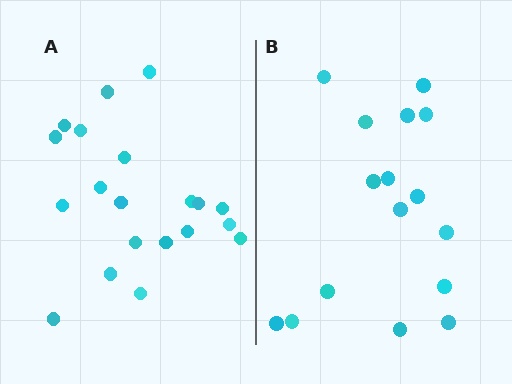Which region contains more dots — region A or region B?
Region A (the left region) has more dots.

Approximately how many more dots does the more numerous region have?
Region A has about 4 more dots than region B.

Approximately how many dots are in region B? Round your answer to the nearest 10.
About 20 dots. (The exact count is 16, which rounds to 20.)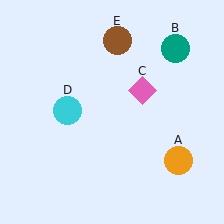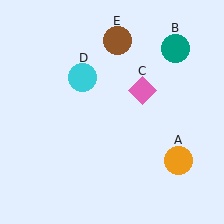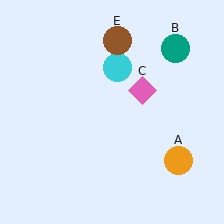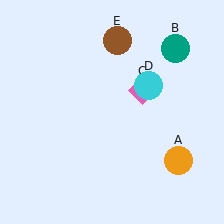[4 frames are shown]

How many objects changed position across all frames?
1 object changed position: cyan circle (object D).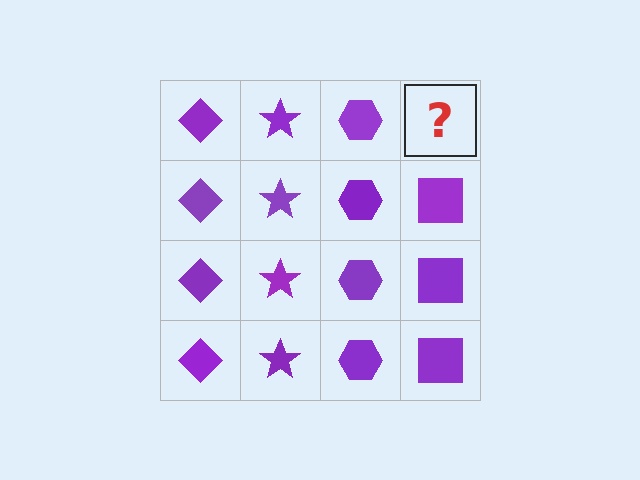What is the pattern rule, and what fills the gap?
The rule is that each column has a consistent shape. The gap should be filled with a purple square.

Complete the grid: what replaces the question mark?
The question mark should be replaced with a purple square.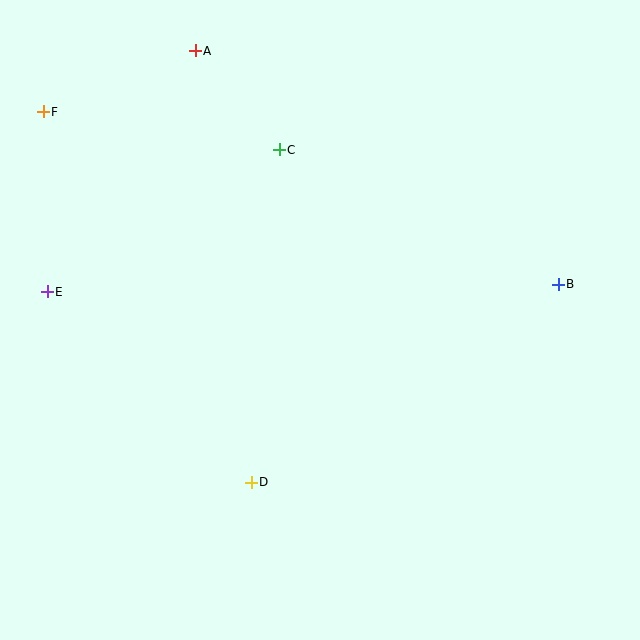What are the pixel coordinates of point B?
Point B is at (558, 284).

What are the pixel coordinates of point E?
Point E is at (47, 292).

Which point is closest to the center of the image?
Point C at (279, 150) is closest to the center.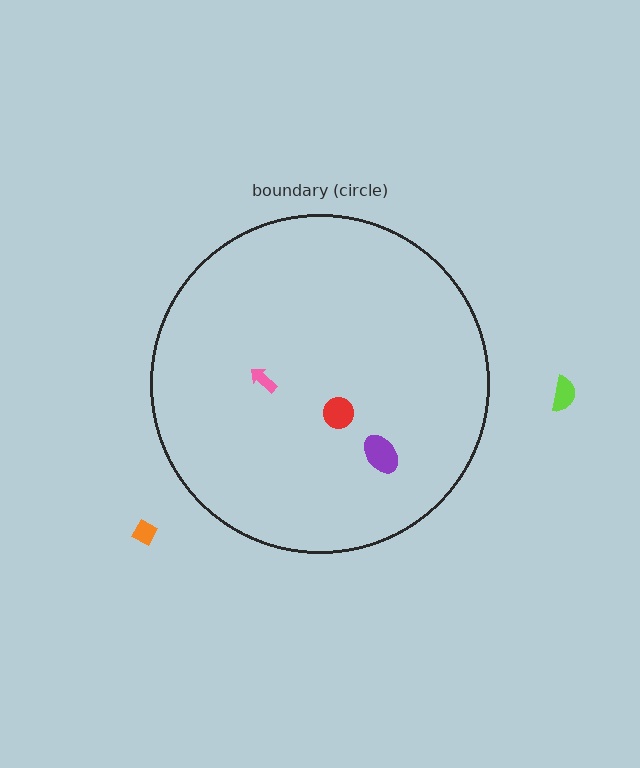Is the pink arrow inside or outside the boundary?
Inside.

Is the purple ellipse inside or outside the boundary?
Inside.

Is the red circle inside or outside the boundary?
Inside.